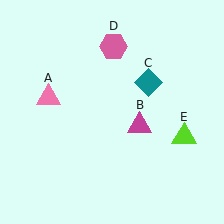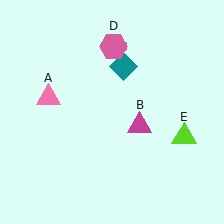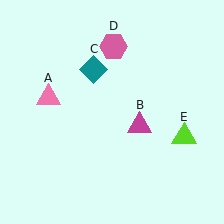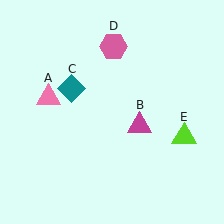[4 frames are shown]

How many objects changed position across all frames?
1 object changed position: teal diamond (object C).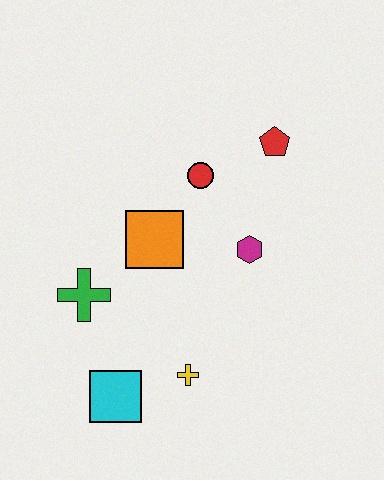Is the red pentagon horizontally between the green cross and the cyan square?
No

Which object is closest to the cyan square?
The yellow cross is closest to the cyan square.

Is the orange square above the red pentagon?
No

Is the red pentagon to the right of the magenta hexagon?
Yes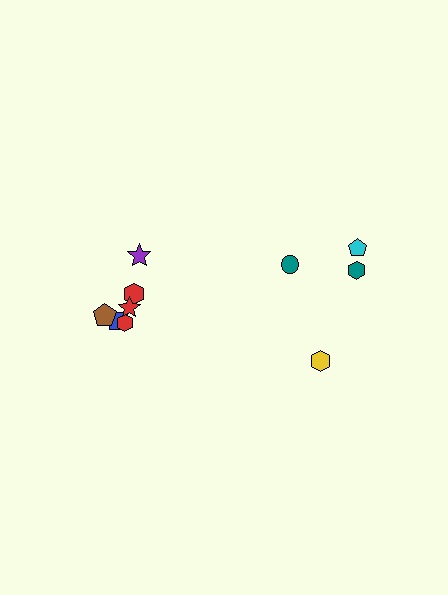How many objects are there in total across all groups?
There are 10 objects.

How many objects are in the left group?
There are 6 objects.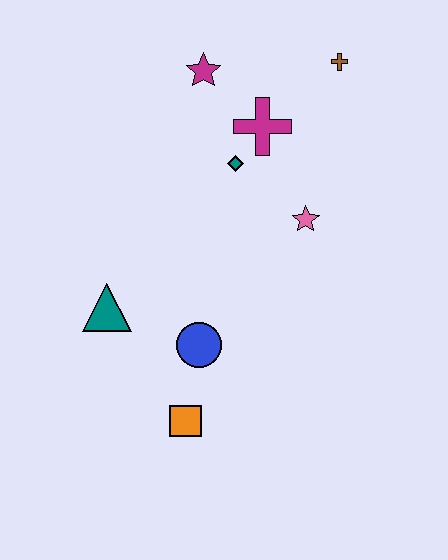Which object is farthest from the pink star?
The orange square is farthest from the pink star.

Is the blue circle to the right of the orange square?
Yes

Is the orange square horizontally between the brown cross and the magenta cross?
No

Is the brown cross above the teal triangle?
Yes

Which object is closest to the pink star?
The teal diamond is closest to the pink star.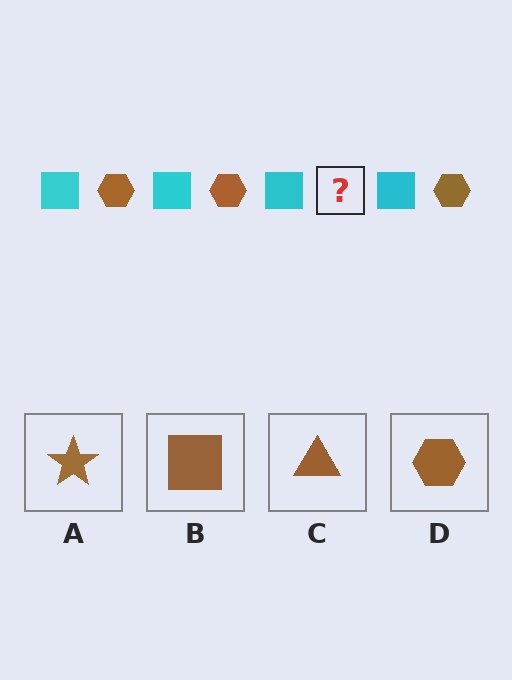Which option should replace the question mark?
Option D.